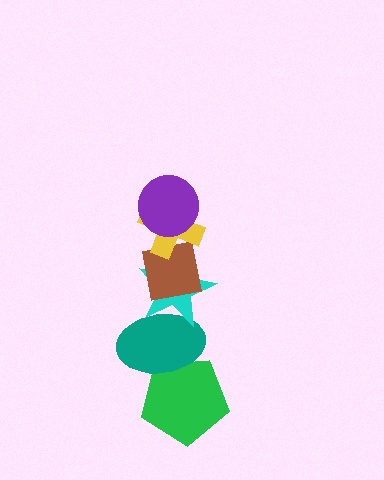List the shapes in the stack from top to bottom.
From top to bottom: the purple circle, the yellow cross, the brown square, the cyan star, the teal ellipse, the green pentagon.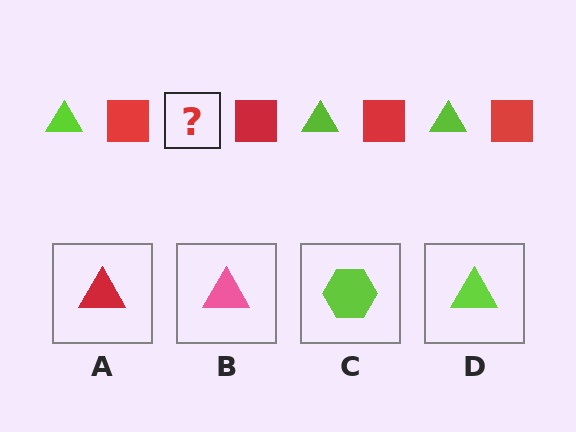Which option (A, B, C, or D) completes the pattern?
D.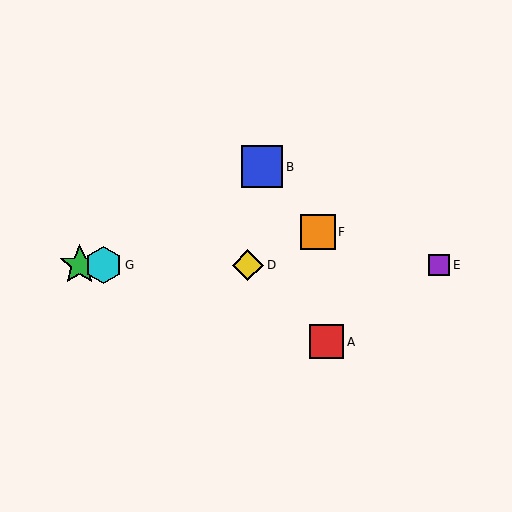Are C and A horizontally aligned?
No, C is at y≈265 and A is at y≈342.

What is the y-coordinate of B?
Object B is at y≈167.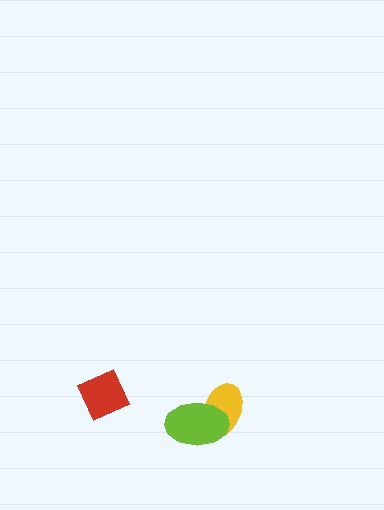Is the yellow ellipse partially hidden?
Yes, it is partially covered by another shape.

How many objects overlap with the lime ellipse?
1 object overlaps with the lime ellipse.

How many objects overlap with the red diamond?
0 objects overlap with the red diamond.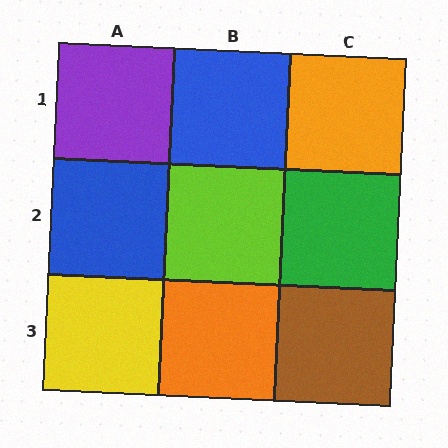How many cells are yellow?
1 cell is yellow.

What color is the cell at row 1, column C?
Orange.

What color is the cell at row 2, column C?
Green.